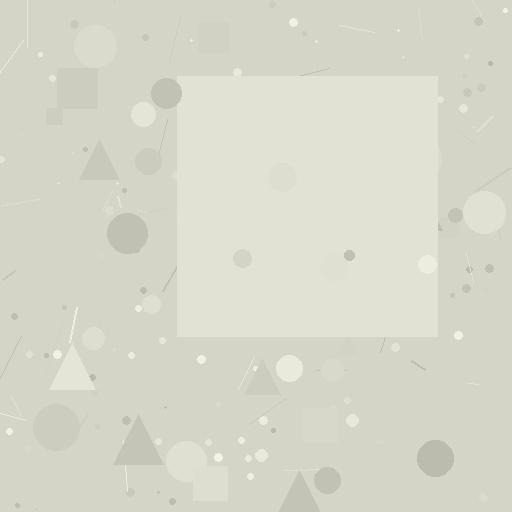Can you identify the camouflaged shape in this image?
The camouflaged shape is a square.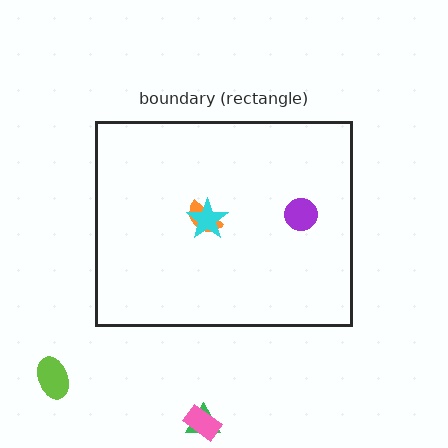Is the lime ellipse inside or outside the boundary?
Outside.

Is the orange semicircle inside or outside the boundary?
Inside.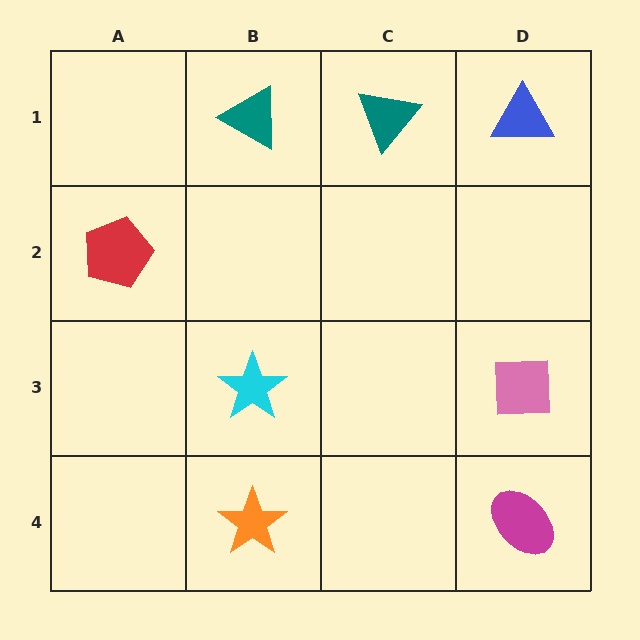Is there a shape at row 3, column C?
No, that cell is empty.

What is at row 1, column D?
A blue triangle.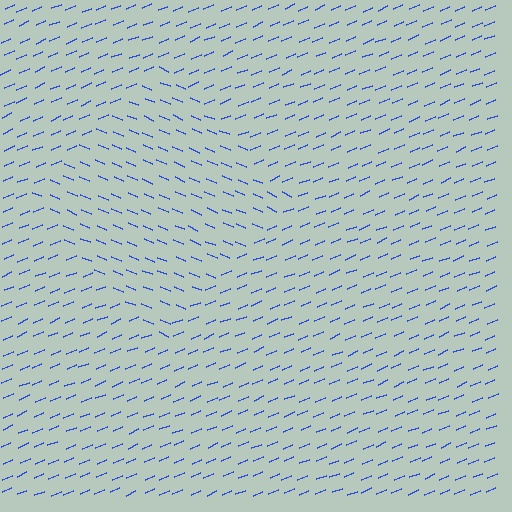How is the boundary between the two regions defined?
The boundary is defined purely by a change in line orientation (approximately 45 degrees difference). All lines are the same color and thickness.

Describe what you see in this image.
The image is filled with small blue line segments. A diamond region in the image has lines oriented differently from the surrounding lines, creating a visible texture boundary.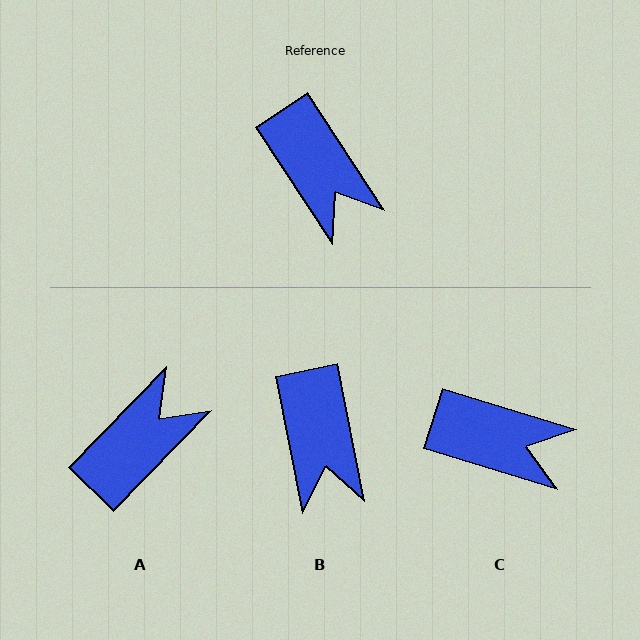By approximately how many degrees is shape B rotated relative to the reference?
Approximately 22 degrees clockwise.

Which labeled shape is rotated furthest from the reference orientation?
A, about 102 degrees away.